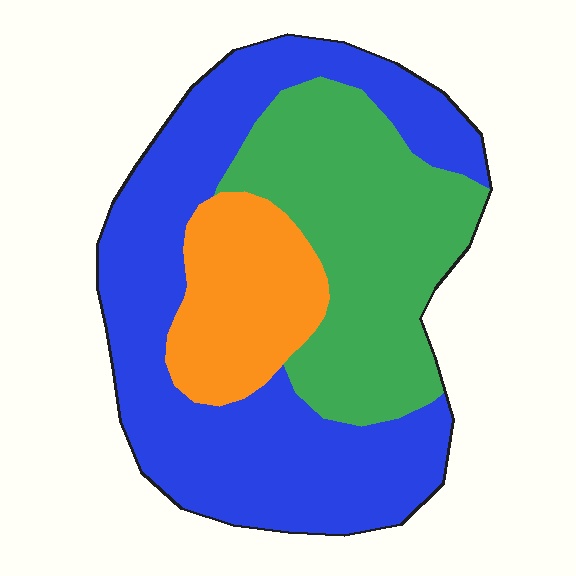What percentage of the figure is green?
Green takes up about one third (1/3) of the figure.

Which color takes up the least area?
Orange, at roughly 15%.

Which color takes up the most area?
Blue, at roughly 50%.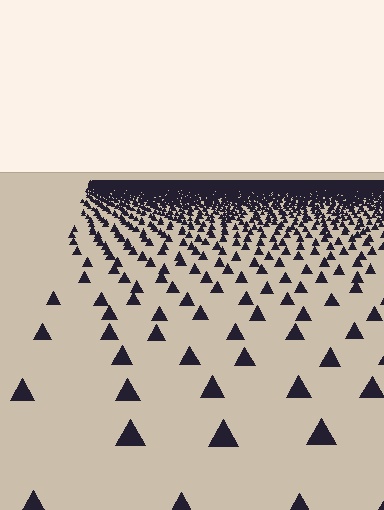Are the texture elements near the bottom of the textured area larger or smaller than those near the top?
Larger. Near the bottom, elements are closer to the viewer and appear at a bigger on-screen size.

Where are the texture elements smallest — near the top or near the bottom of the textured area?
Near the top.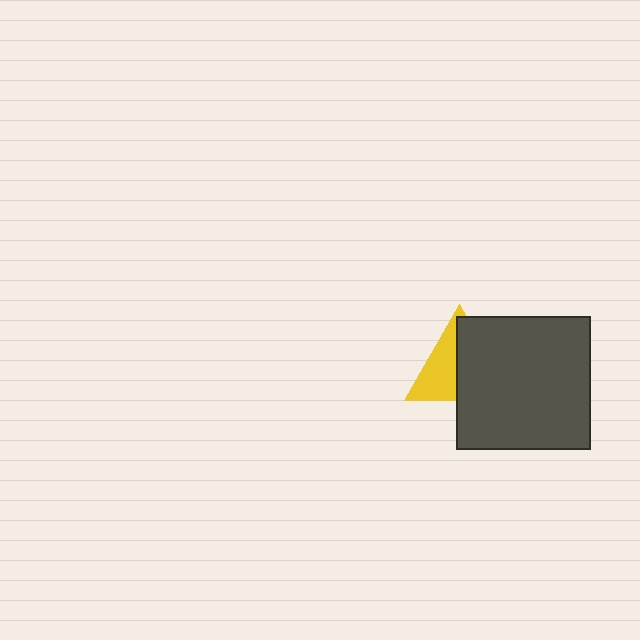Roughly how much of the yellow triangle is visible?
A small part of it is visible (roughly 44%).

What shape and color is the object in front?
The object in front is a dark gray square.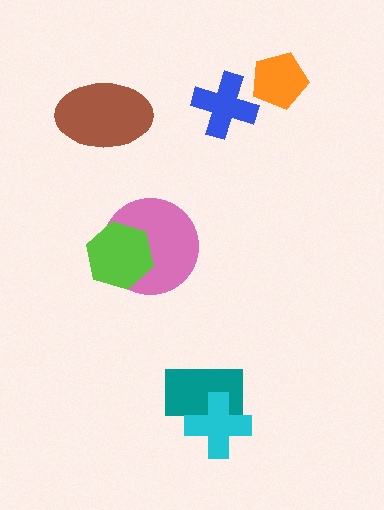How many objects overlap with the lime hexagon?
1 object overlaps with the lime hexagon.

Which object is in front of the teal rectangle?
The cyan cross is in front of the teal rectangle.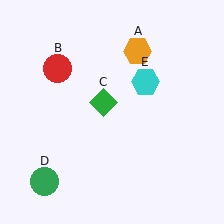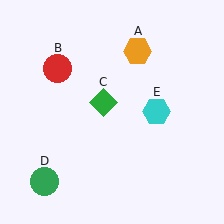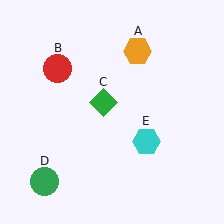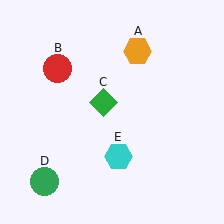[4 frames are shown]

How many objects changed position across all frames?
1 object changed position: cyan hexagon (object E).